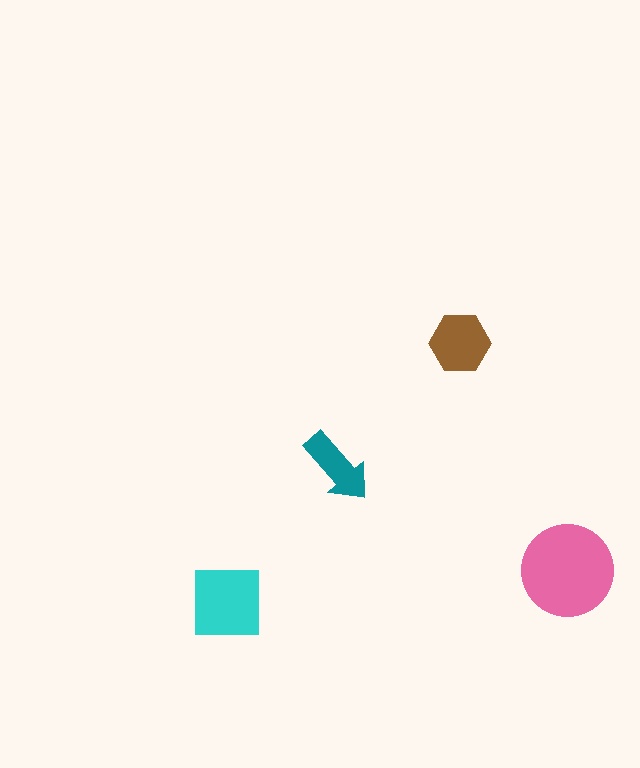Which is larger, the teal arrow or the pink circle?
The pink circle.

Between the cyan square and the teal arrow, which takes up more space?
The cyan square.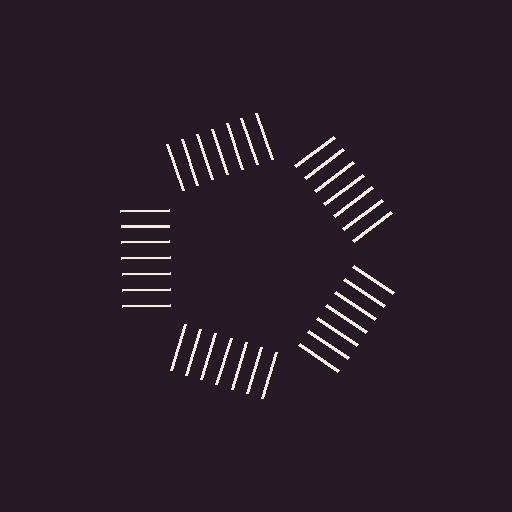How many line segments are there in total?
35 — 7 along each of the 5 edges.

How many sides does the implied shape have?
5 sides — the line-ends trace a pentagon.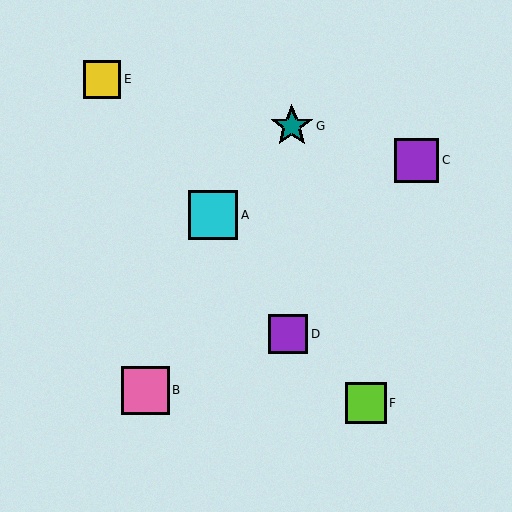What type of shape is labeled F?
Shape F is a lime square.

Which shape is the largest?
The cyan square (labeled A) is the largest.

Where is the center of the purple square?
The center of the purple square is at (417, 160).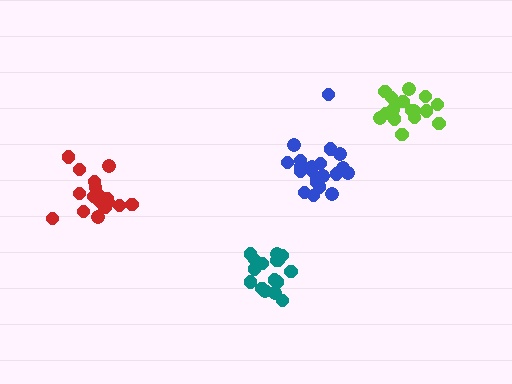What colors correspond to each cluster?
The clusters are colored: red, blue, lime, teal.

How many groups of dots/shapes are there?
There are 4 groups.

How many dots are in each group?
Group 1: 19 dots, Group 2: 21 dots, Group 3: 17 dots, Group 4: 16 dots (73 total).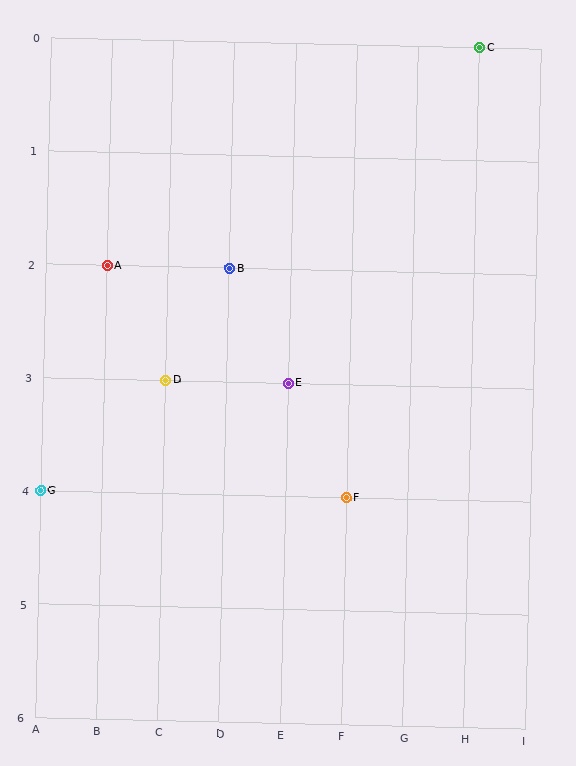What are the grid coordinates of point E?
Point E is at grid coordinates (E, 3).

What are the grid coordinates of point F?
Point F is at grid coordinates (F, 4).